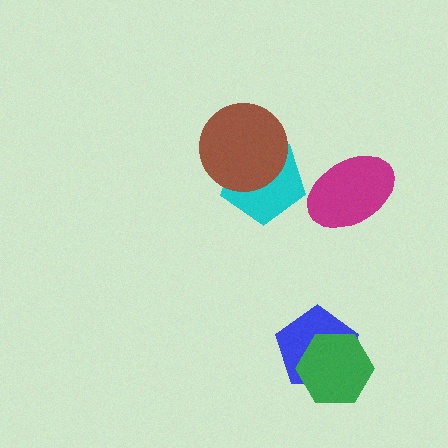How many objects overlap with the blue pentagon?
1 object overlaps with the blue pentagon.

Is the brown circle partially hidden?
No, no other shape covers it.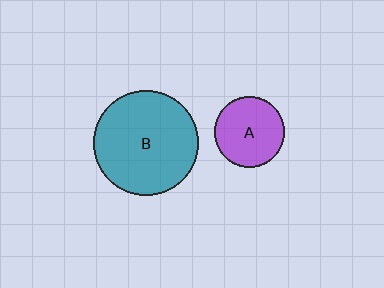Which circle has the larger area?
Circle B (teal).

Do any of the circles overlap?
No, none of the circles overlap.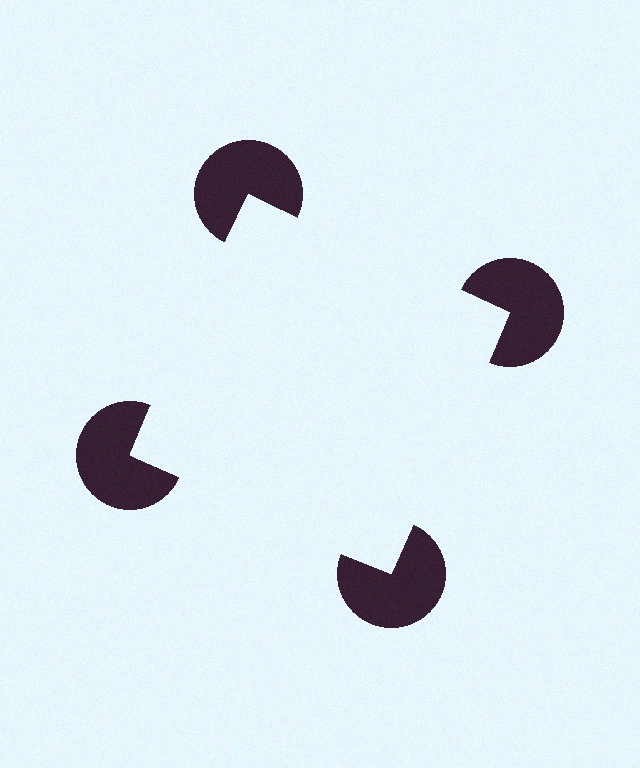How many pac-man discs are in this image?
There are 4 — one at each vertex of the illusory square.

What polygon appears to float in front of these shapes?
An illusory square — its edges are inferred from the aligned wedge cuts in the pac-man discs, not physically drawn.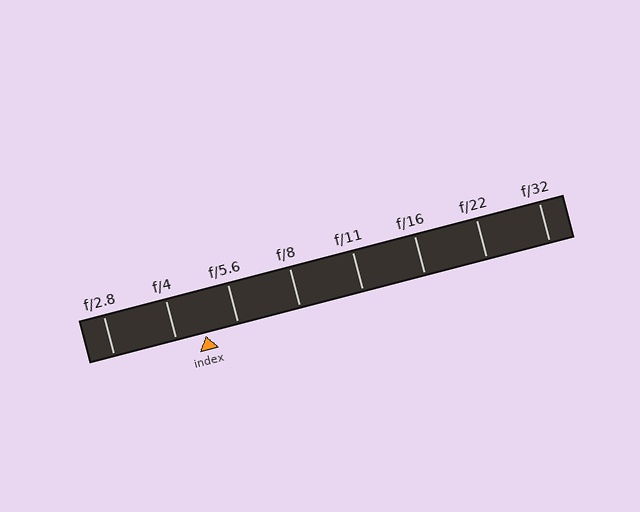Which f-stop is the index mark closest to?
The index mark is closest to f/4.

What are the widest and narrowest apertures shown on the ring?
The widest aperture shown is f/2.8 and the narrowest is f/32.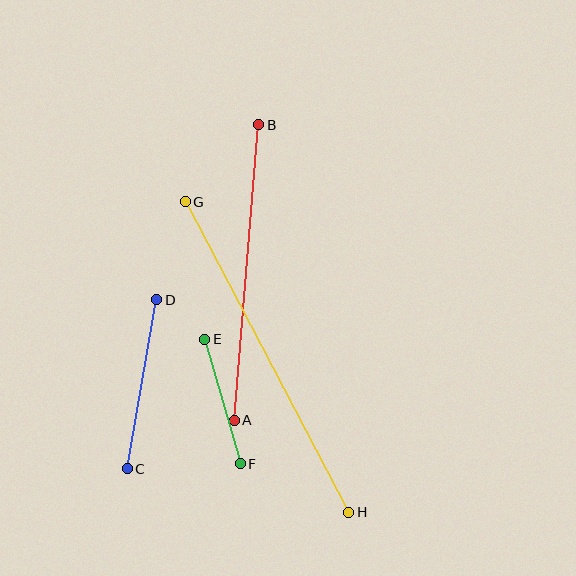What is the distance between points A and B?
The distance is approximately 297 pixels.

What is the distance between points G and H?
The distance is approximately 351 pixels.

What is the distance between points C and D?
The distance is approximately 171 pixels.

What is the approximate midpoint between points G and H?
The midpoint is at approximately (267, 357) pixels.